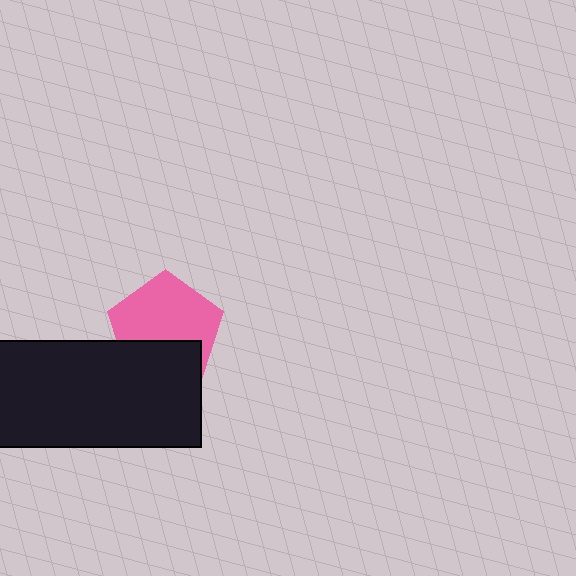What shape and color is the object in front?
The object in front is a black rectangle.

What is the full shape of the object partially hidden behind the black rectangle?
The partially hidden object is a pink pentagon.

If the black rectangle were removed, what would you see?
You would see the complete pink pentagon.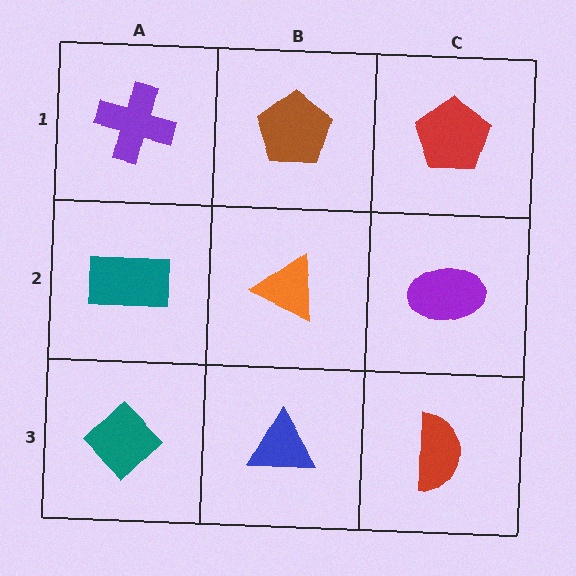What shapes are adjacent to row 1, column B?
An orange triangle (row 2, column B), a purple cross (row 1, column A), a red pentagon (row 1, column C).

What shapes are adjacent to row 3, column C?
A purple ellipse (row 2, column C), a blue triangle (row 3, column B).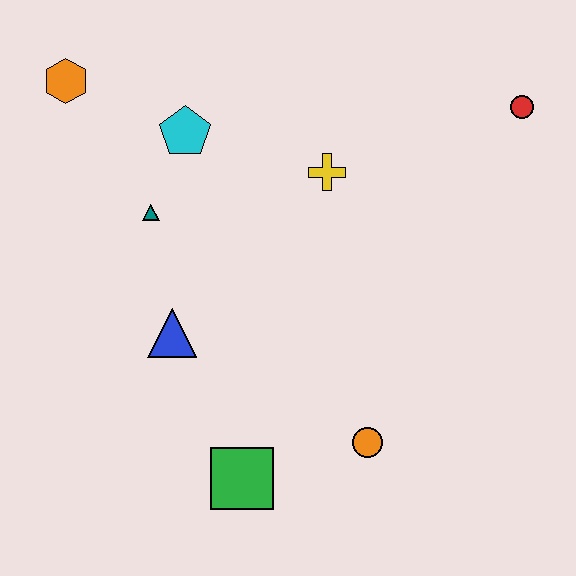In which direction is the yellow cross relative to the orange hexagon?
The yellow cross is to the right of the orange hexagon.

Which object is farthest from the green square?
The red circle is farthest from the green square.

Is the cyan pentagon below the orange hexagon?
Yes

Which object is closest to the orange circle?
The green square is closest to the orange circle.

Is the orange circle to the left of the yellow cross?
No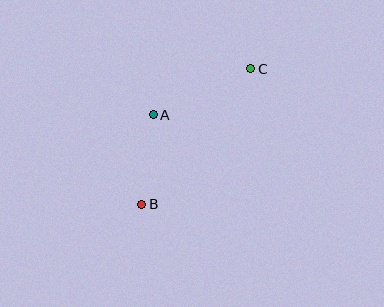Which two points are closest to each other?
Points A and B are closest to each other.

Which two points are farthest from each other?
Points B and C are farthest from each other.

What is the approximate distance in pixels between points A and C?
The distance between A and C is approximately 108 pixels.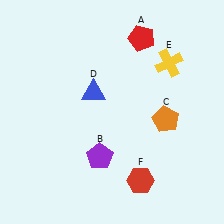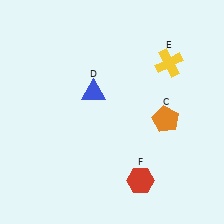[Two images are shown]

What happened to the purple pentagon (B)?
The purple pentagon (B) was removed in Image 2. It was in the bottom-left area of Image 1.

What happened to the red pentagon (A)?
The red pentagon (A) was removed in Image 2. It was in the top-right area of Image 1.